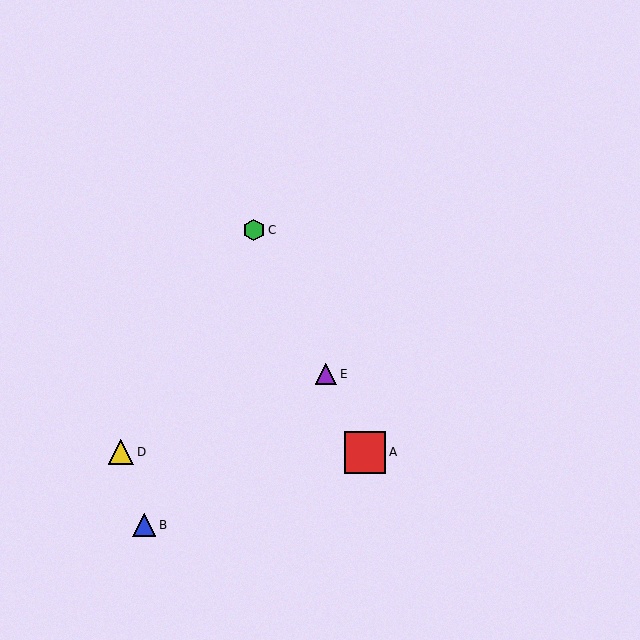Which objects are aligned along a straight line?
Objects A, C, E are aligned along a straight line.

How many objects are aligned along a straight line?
3 objects (A, C, E) are aligned along a straight line.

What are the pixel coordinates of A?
Object A is at (365, 452).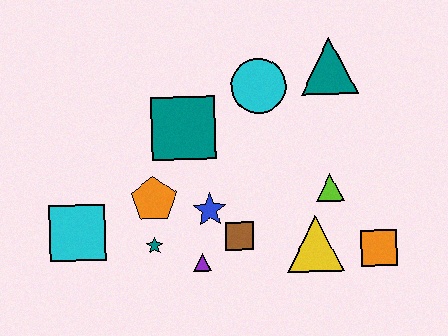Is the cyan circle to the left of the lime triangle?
Yes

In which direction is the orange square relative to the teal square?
The orange square is to the right of the teal square.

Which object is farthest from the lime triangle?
The cyan square is farthest from the lime triangle.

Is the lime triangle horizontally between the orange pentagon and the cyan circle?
No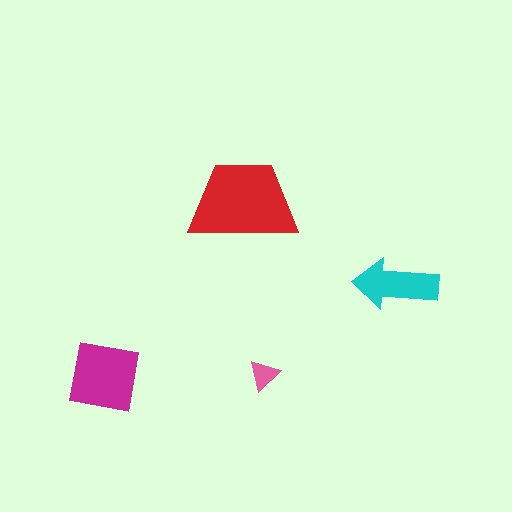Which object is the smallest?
The pink triangle.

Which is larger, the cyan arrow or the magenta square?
The magenta square.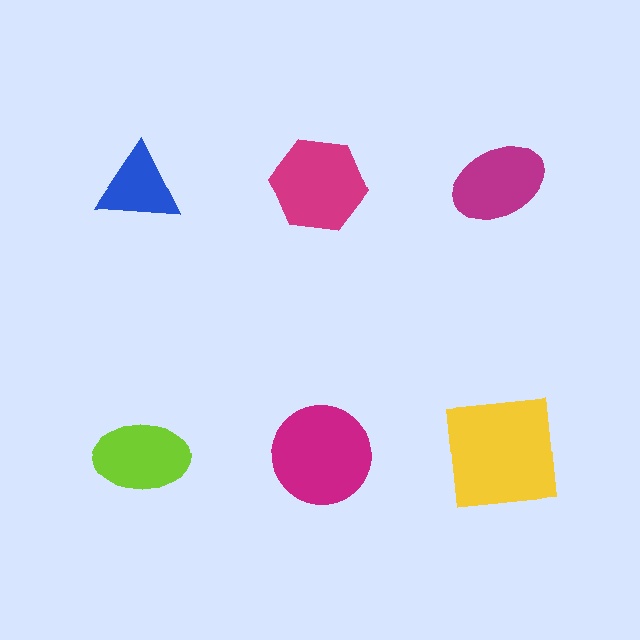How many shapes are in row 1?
3 shapes.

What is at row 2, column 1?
A lime ellipse.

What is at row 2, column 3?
A yellow square.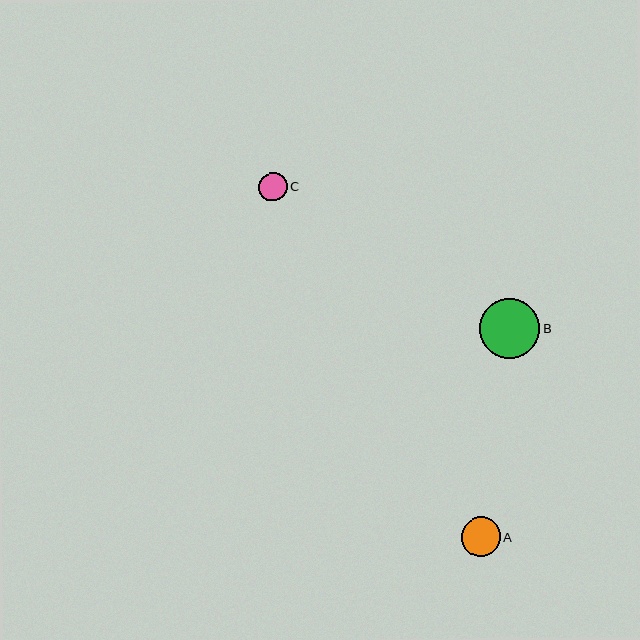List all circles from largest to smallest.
From largest to smallest: B, A, C.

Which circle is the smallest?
Circle C is the smallest with a size of approximately 29 pixels.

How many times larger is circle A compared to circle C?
Circle A is approximately 1.4 times the size of circle C.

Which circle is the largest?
Circle B is the largest with a size of approximately 61 pixels.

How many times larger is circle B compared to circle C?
Circle B is approximately 2.1 times the size of circle C.